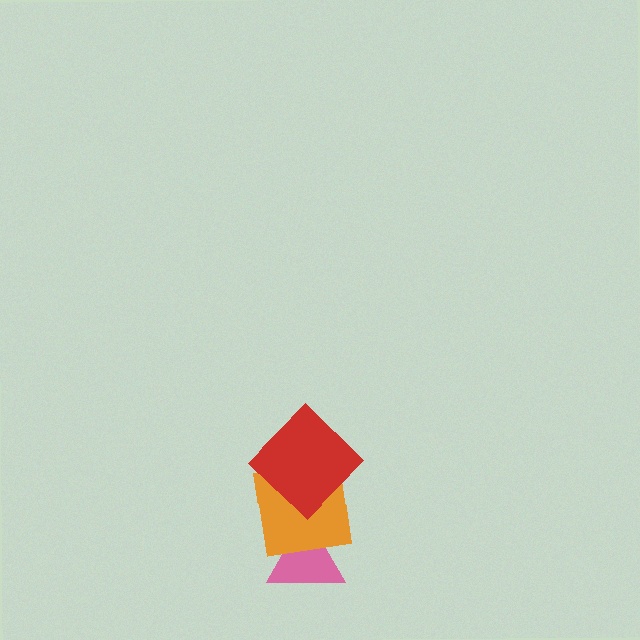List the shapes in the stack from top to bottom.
From top to bottom: the red diamond, the orange square, the pink triangle.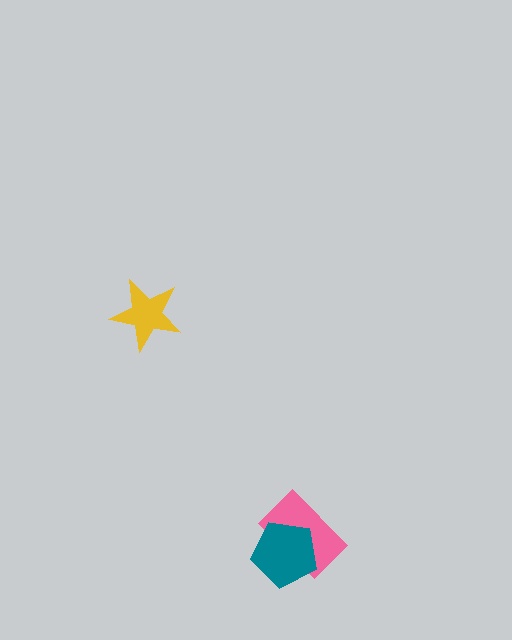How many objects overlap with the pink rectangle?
1 object overlaps with the pink rectangle.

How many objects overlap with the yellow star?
0 objects overlap with the yellow star.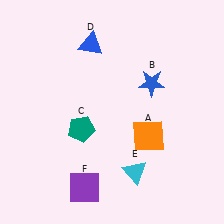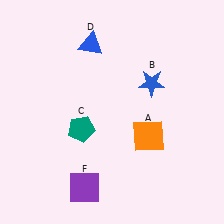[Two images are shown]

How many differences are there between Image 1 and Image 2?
There is 1 difference between the two images.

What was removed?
The cyan triangle (E) was removed in Image 2.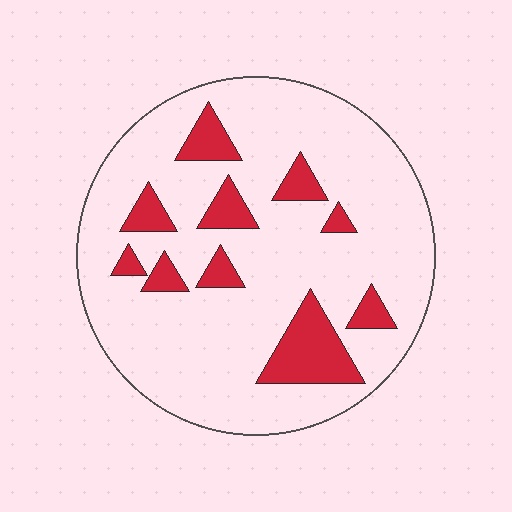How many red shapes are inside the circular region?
10.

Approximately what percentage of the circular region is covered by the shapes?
Approximately 15%.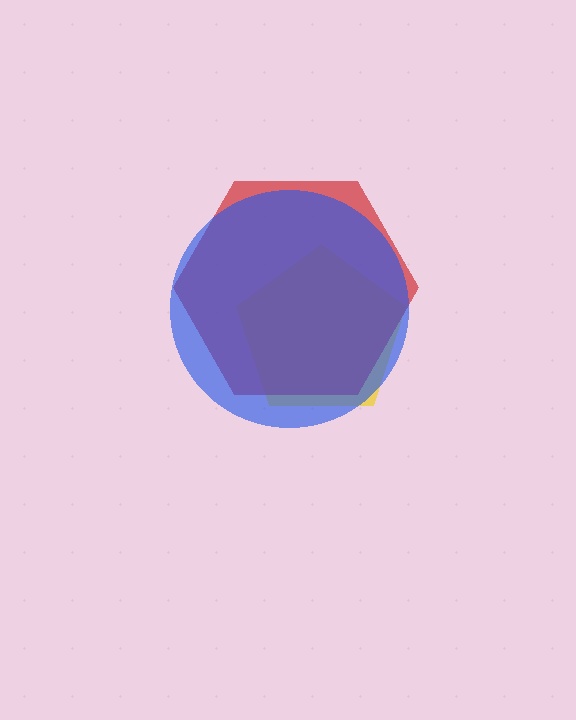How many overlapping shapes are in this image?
There are 3 overlapping shapes in the image.